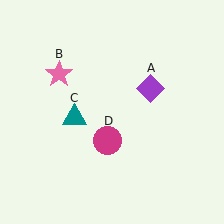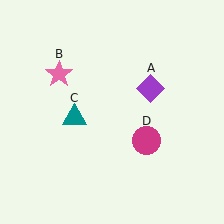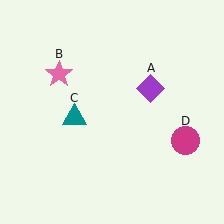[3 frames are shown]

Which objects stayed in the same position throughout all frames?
Purple diamond (object A) and pink star (object B) and teal triangle (object C) remained stationary.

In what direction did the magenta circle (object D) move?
The magenta circle (object D) moved right.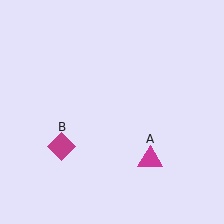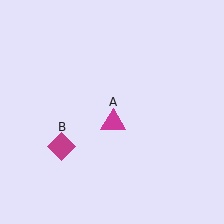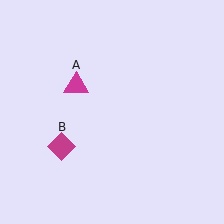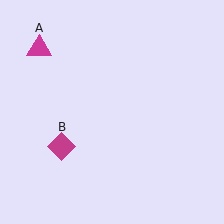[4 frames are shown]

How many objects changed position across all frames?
1 object changed position: magenta triangle (object A).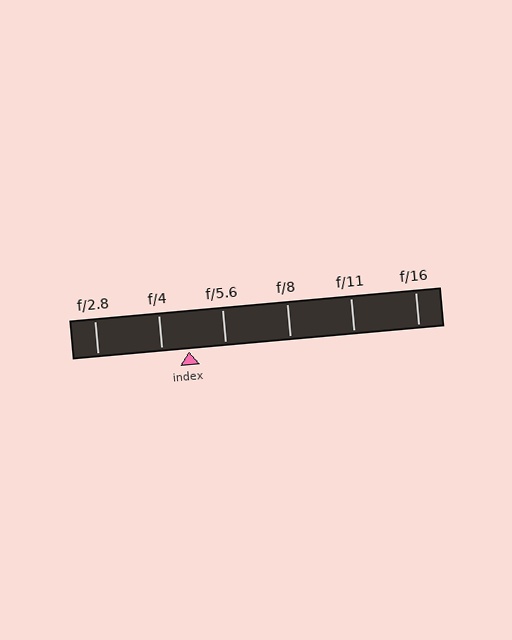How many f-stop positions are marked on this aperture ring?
There are 6 f-stop positions marked.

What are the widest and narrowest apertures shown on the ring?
The widest aperture shown is f/2.8 and the narrowest is f/16.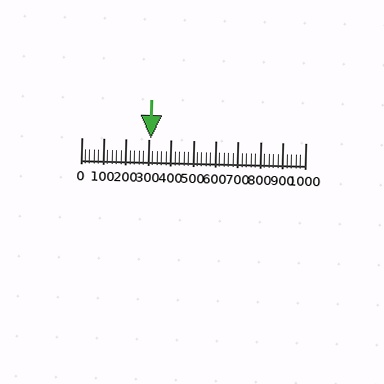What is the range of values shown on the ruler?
The ruler shows values from 0 to 1000.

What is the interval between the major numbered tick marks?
The major tick marks are spaced 100 units apart.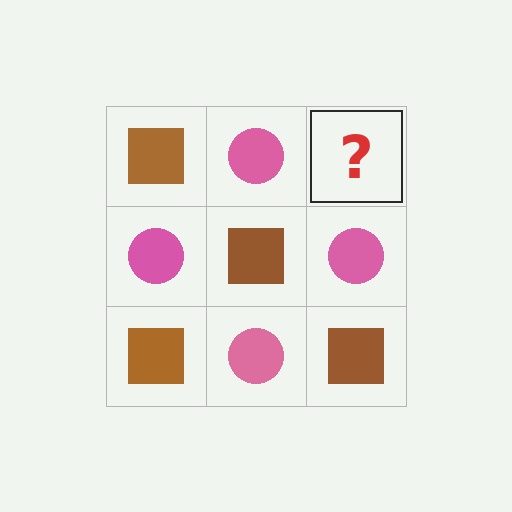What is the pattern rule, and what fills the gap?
The rule is that it alternates brown square and pink circle in a checkerboard pattern. The gap should be filled with a brown square.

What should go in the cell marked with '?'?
The missing cell should contain a brown square.